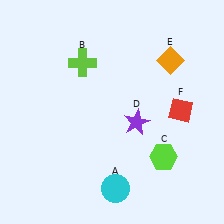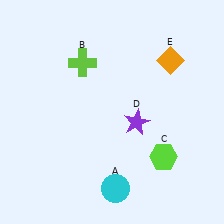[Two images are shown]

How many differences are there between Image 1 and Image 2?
There is 1 difference between the two images.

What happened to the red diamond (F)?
The red diamond (F) was removed in Image 2. It was in the top-right area of Image 1.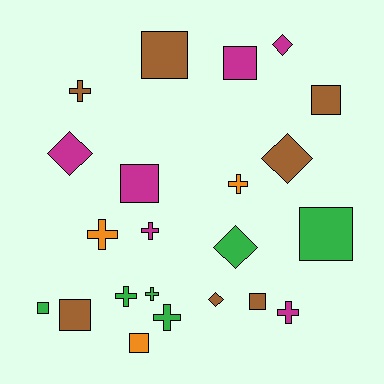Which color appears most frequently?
Brown, with 7 objects.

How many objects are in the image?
There are 22 objects.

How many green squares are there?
There are 2 green squares.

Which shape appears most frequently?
Square, with 9 objects.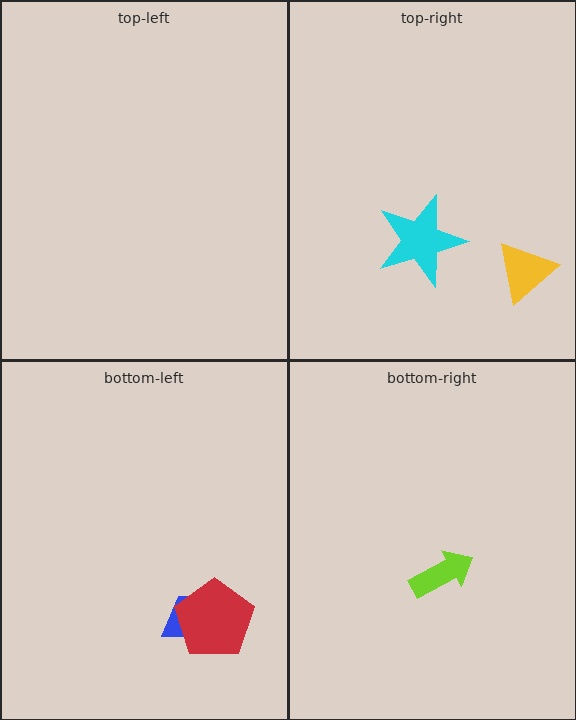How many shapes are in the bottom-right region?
1.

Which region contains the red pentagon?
The bottom-left region.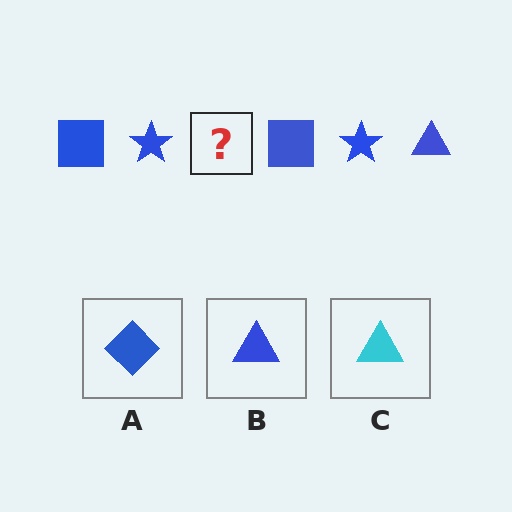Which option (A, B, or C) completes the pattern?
B.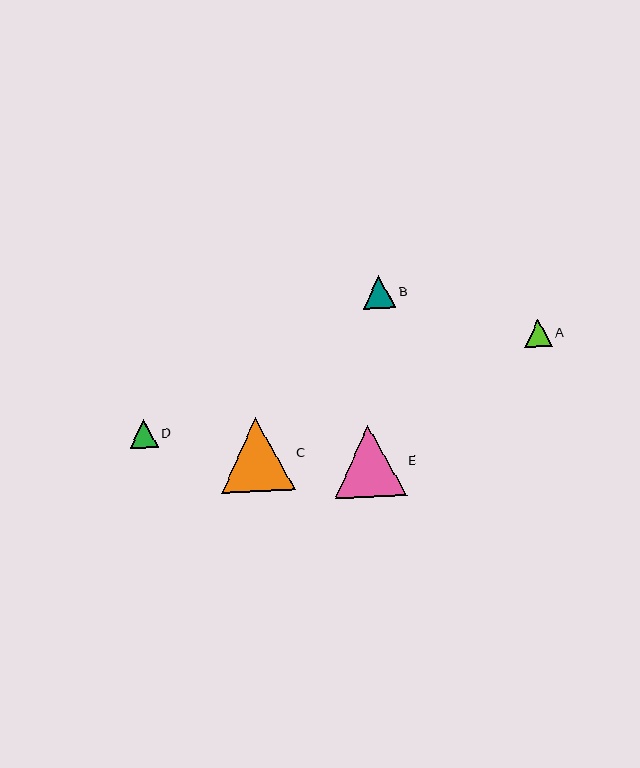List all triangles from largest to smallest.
From largest to smallest: C, E, B, D, A.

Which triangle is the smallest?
Triangle A is the smallest with a size of approximately 28 pixels.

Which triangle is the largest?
Triangle C is the largest with a size of approximately 73 pixels.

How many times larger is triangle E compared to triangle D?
Triangle E is approximately 2.5 times the size of triangle D.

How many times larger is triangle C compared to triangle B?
Triangle C is approximately 2.2 times the size of triangle B.